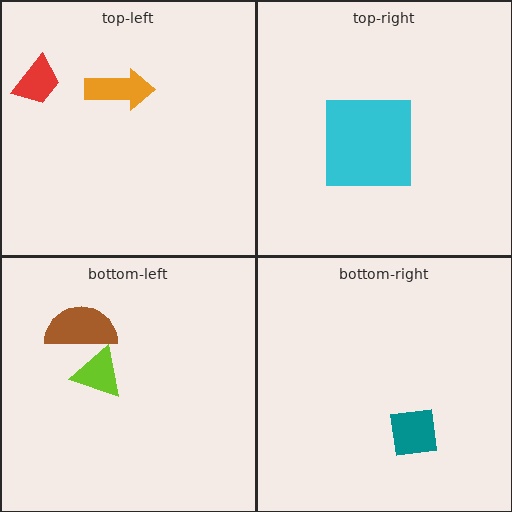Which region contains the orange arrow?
The top-left region.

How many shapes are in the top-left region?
2.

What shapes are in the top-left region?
The orange arrow, the red trapezoid.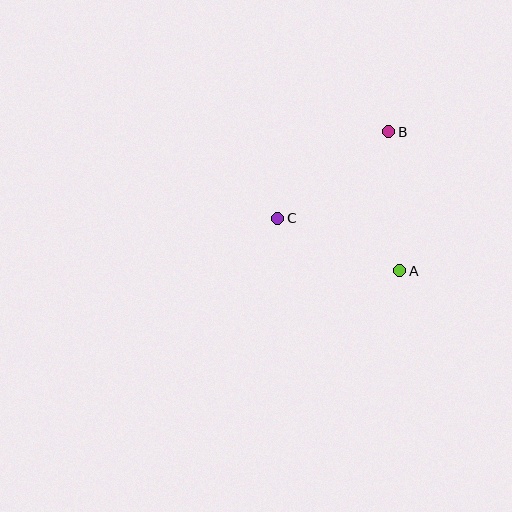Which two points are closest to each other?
Points A and C are closest to each other.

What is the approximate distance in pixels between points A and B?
The distance between A and B is approximately 140 pixels.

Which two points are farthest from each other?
Points B and C are farthest from each other.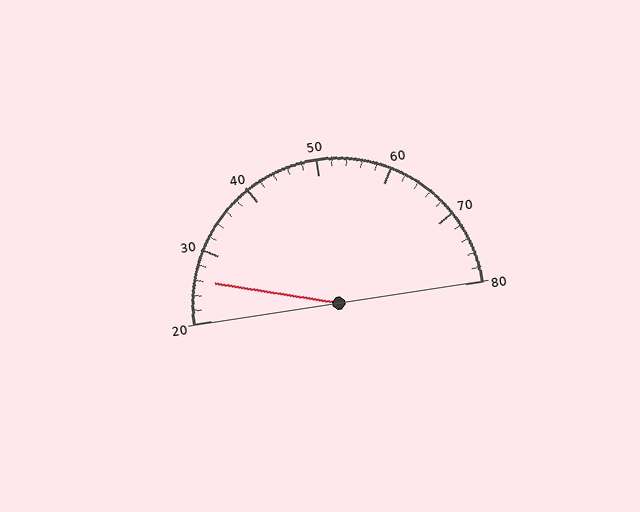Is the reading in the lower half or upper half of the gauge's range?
The reading is in the lower half of the range (20 to 80).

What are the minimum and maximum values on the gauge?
The gauge ranges from 20 to 80.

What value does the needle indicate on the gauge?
The needle indicates approximately 26.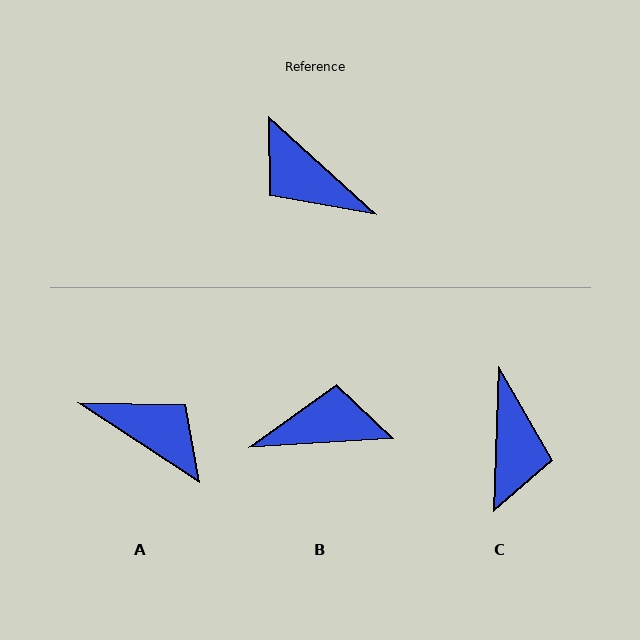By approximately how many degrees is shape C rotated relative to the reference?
Approximately 130 degrees counter-clockwise.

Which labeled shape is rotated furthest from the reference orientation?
A, about 171 degrees away.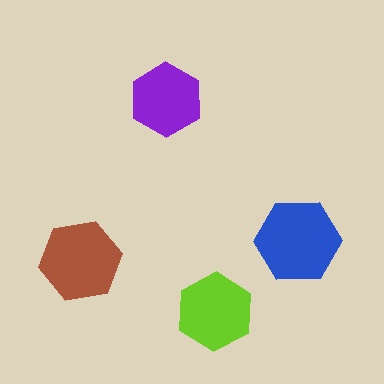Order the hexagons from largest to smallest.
the blue one, the brown one, the lime one, the purple one.